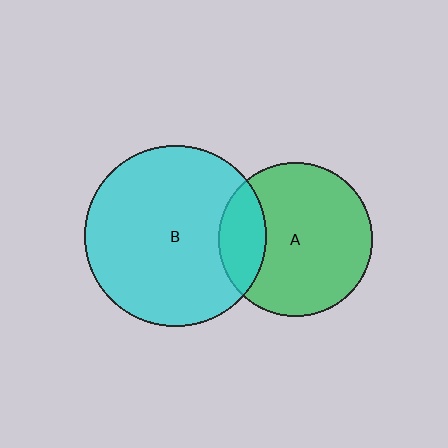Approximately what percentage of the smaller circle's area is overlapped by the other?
Approximately 20%.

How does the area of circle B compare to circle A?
Approximately 1.4 times.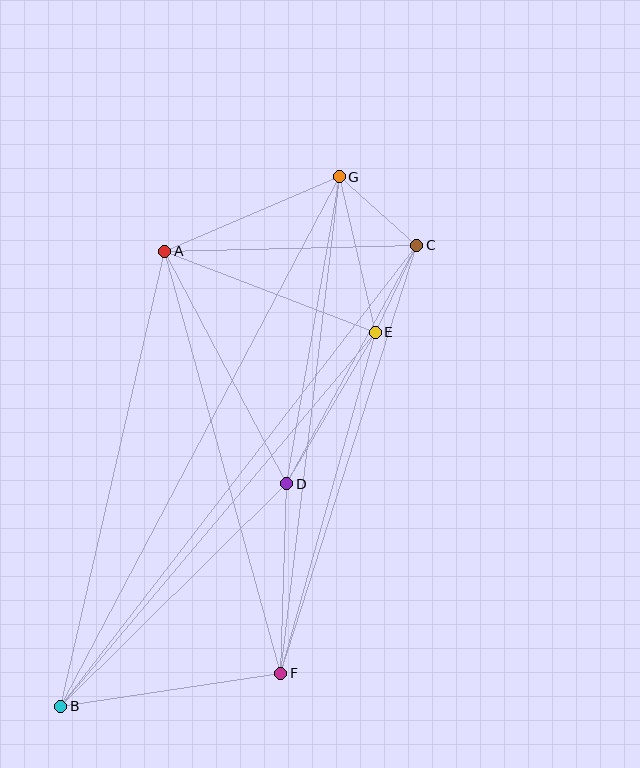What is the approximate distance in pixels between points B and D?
The distance between B and D is approximately 317 pixels.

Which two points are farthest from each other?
Points B and G are farthest from each other.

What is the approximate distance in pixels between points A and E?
The distance between A and E is approximately 225 pixels.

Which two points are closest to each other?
Points C and E are closest to each other.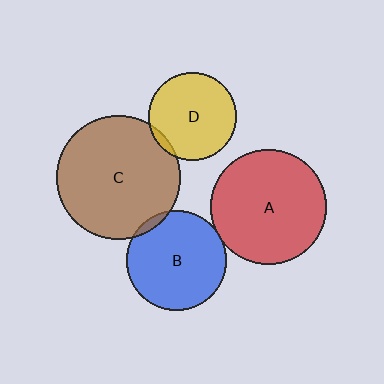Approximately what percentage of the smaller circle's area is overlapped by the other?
Approximately 5%.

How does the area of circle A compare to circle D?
Approximately 1.7 times.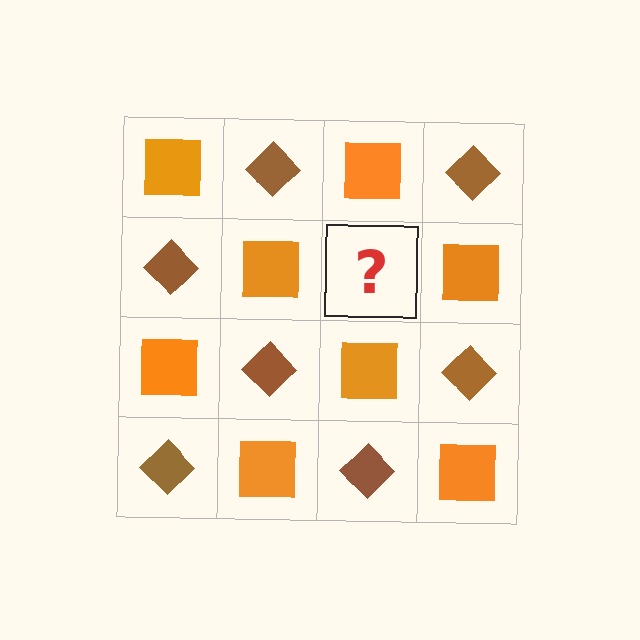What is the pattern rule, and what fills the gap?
The rule is that it alternates orange square and brown diamond in a checkerboard pattern. The gap should be filled with a brown diamond.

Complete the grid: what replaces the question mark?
The question mark should be replaced with a brown diamond.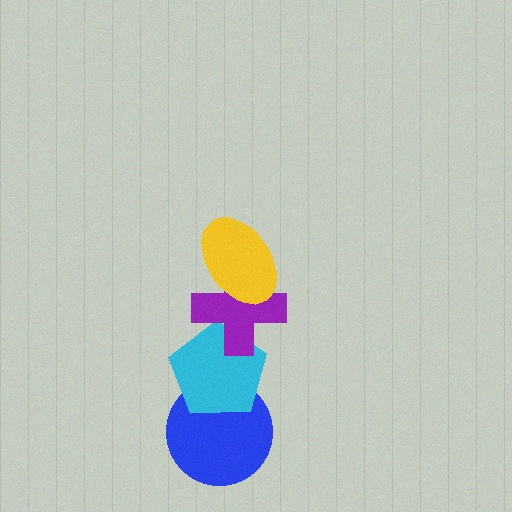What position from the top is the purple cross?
The purple cross is 2nd from the top.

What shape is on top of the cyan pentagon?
The purple cross is on top of the cyan pentagon.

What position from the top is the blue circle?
The blue circle is 4th from the top.